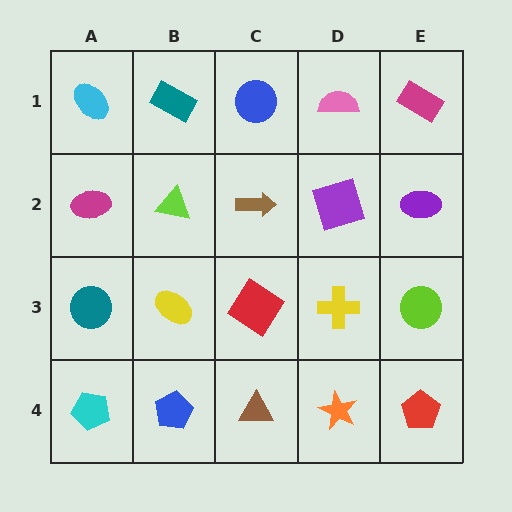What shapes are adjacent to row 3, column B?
A lime triangle (row 2, column B), a blue pentagon (row 4, column B), a teal circle (row 3, column A), a red diamond (row 3, column C).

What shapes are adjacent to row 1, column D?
A purple square (row 2, column D), a blue circle (row 1, column C), a magenta rectangle (row 1, column E).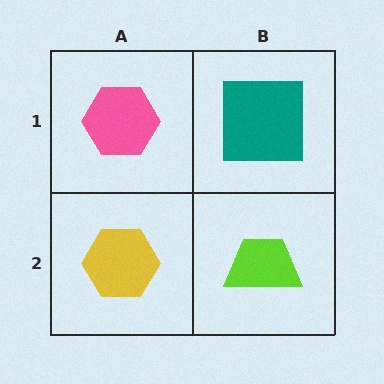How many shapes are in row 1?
2 shapes.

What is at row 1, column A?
A pink hexagon.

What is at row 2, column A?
A yellow hexagon.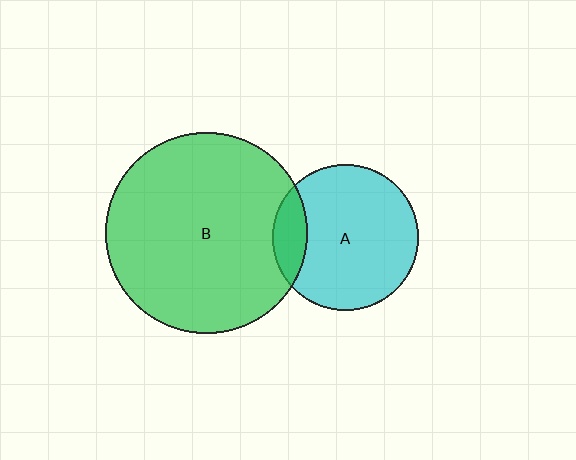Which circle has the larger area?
Circle B (green).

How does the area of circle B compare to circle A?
Approximately 1.9 times.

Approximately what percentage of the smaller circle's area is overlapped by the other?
Approximately 15%.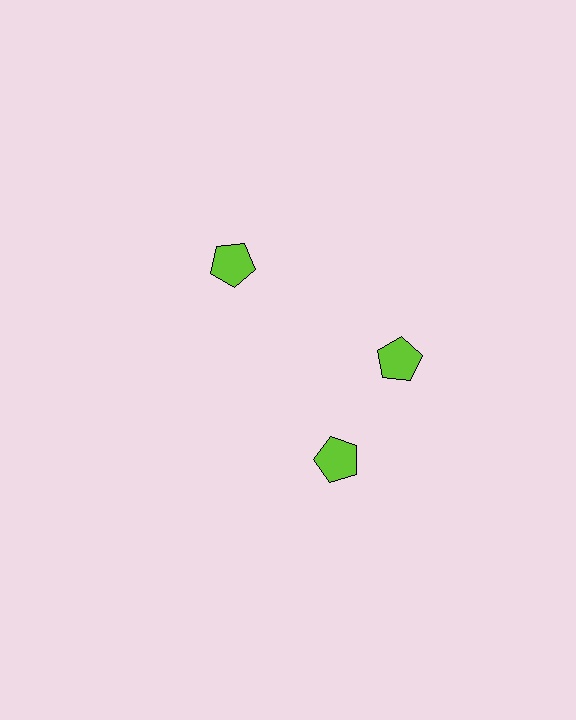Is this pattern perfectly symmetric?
No. The 3 lime pentagons are arranged in a ring, but one element near the 7 o'clock position is rotated out of alignment along the ring, breaking the 3-fold rotational symmetry.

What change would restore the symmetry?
The symmetry would be restored by rotating it back into even spacing with its neighbors so that all 3 pentagons sit at equal angles and equal distance from the center.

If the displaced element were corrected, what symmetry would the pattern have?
It would have 3-fold rotational symmetry — the pattern would map onto itself every 120 degrees.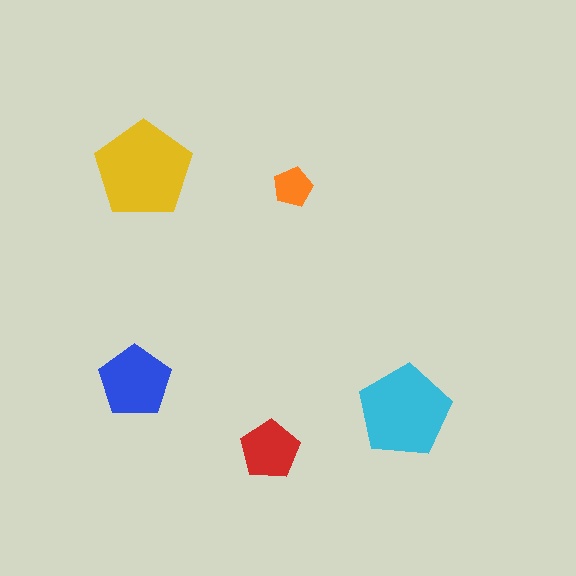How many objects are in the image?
There are 5 objects in the image.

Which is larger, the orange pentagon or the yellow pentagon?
The yellow one.